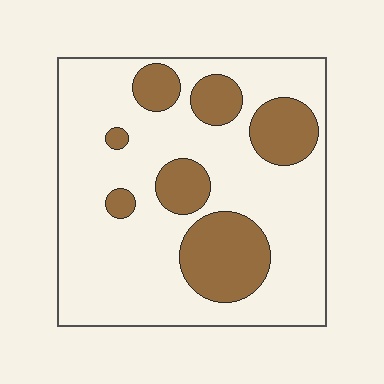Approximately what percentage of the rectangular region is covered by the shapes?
Approximately 25%.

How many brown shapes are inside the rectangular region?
7.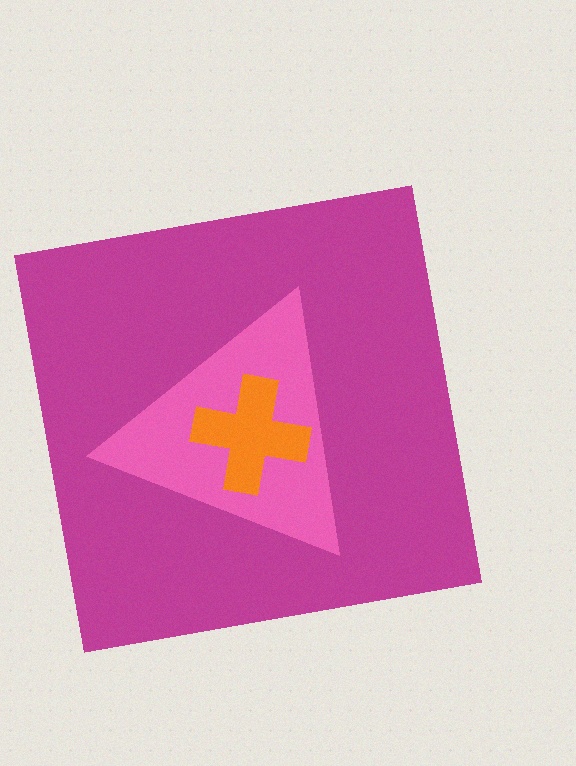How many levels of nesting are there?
3.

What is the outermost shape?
The magenta square.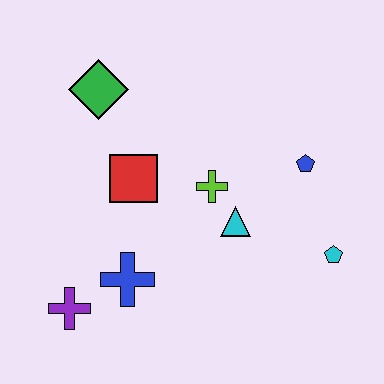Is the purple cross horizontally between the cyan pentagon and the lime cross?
No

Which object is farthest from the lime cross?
The purple cross is farthest from the lime cross.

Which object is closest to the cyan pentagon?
The blue pentagon is closest to the cyan pentagon.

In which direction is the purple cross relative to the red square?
The purple cross is below the red square.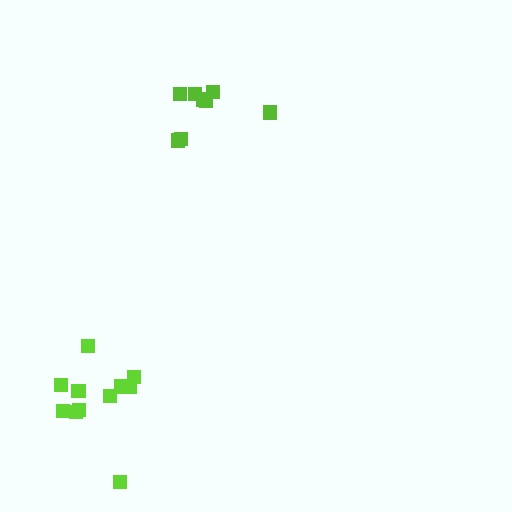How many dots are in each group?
Group 1: 11 dots, Group 2: 8 dots (19 total).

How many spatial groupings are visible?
There are 2 spatial groupings.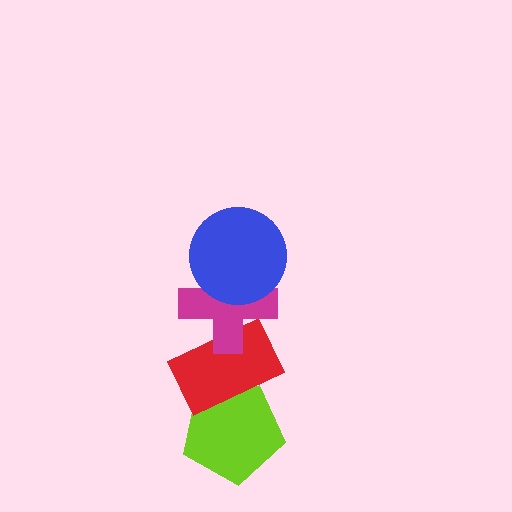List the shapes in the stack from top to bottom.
From top to bottom: the blue circle, the magenta cross, the red rectangle, the lime pentagon.